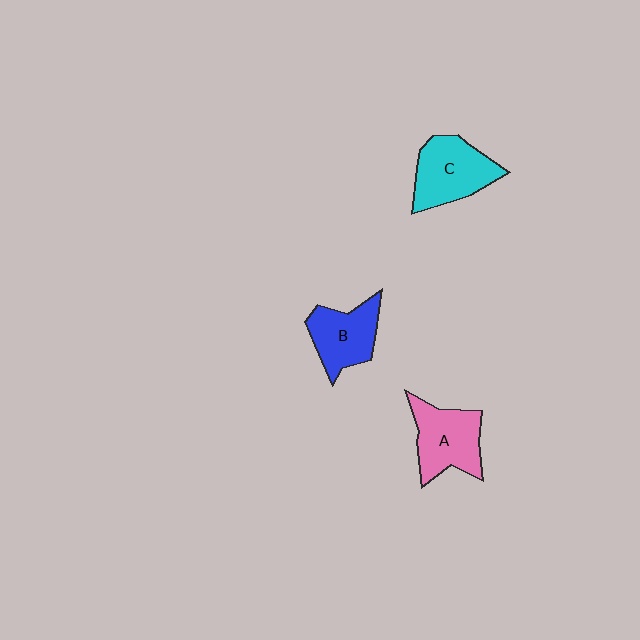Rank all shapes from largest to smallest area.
From largest to smallest: C (cyan), A (pink), B (blue).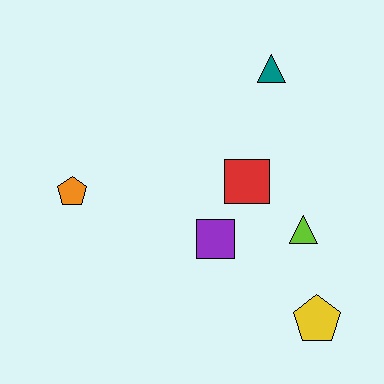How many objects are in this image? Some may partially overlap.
There are 6 objects.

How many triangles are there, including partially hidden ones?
There are 2 triangles.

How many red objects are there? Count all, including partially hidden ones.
There is 1 red object.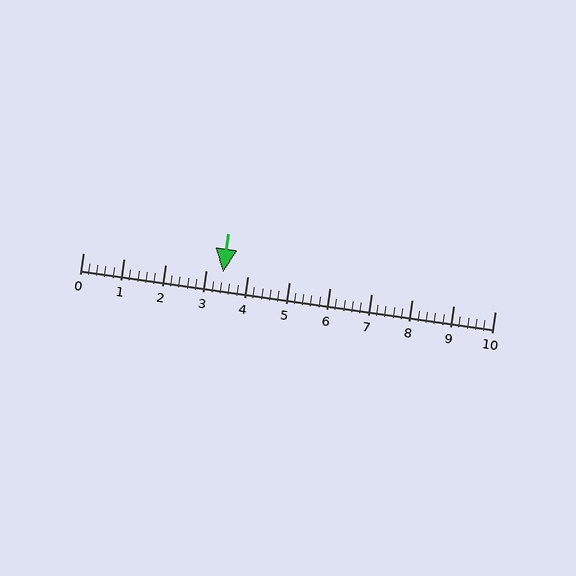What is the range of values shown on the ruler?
The ruler shows values from 0 to 10.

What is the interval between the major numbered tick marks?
The major tick marks are spaced 1 units apart.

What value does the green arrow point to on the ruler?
The green arrow points to approximately 3.4.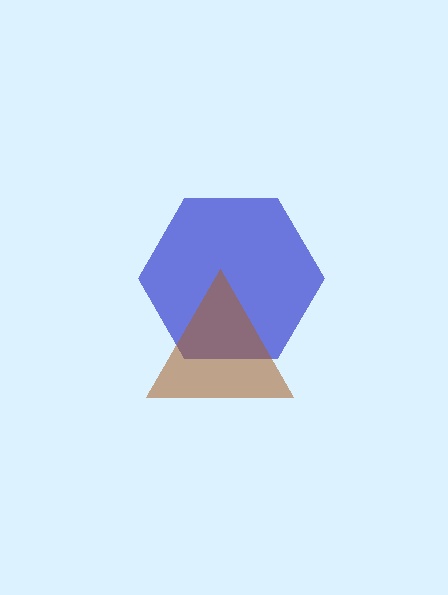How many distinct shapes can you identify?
There are 2 distinct shapes: a blue hexagon, a brown triangle.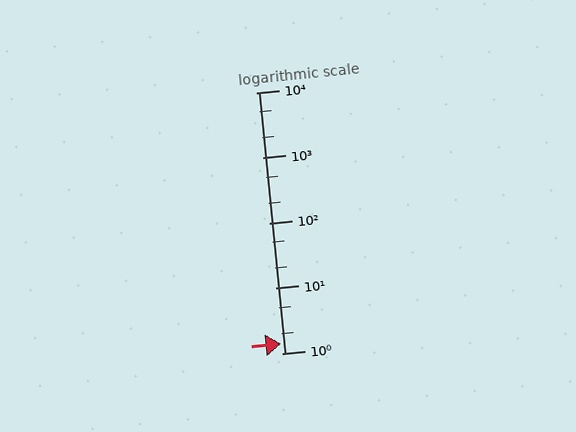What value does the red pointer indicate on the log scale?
The pointer indicates approximately 1.4.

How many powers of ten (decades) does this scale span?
The scale spans 4 decades, from 1 to 10000.